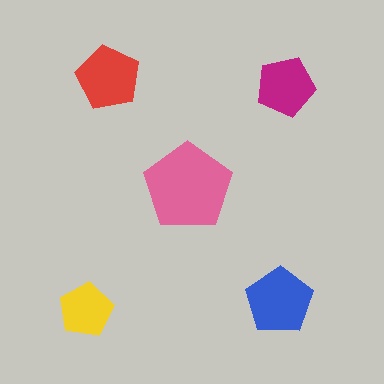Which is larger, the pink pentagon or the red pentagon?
The pink one.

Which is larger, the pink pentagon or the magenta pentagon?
The pink one.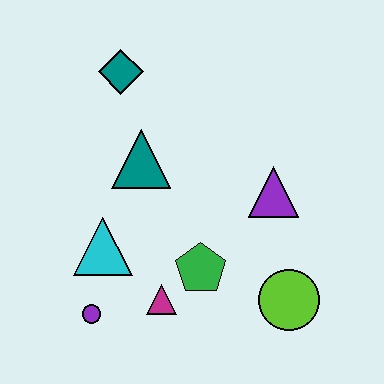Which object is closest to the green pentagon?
The magenta triangle is closest to the green pentagon.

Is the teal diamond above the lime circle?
Yes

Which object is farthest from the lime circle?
The teal diamond is farthest from the lime circle.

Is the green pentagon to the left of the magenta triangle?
No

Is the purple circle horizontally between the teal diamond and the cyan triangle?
No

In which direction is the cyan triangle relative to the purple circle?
The cyan triangle is above the purple circle.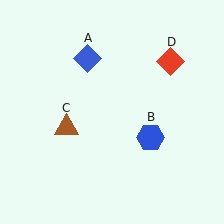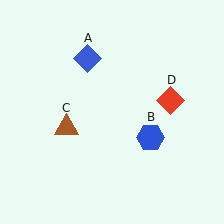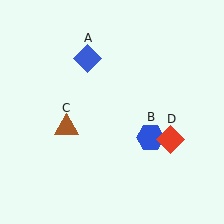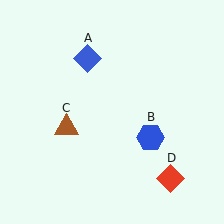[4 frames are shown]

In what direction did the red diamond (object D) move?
The red diamond (object D) moved down.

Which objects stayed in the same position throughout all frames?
Blue diamond (object A) and blue hexagon (object B) and brown triangle (object C) remained stationary.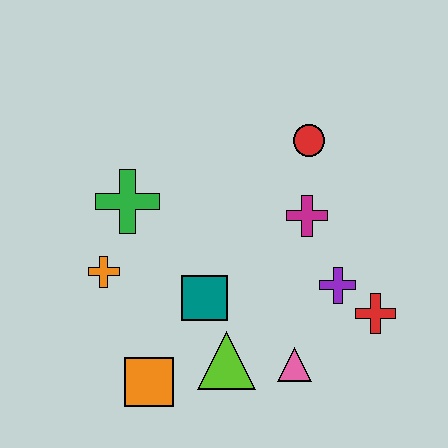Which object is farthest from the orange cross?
The red cross is farthest from the orange cross.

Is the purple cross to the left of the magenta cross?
No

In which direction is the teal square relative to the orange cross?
The teal square is to the right of the orange cross.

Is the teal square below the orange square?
No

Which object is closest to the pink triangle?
The lime triangle is closest to the pink triangle.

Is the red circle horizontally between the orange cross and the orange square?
No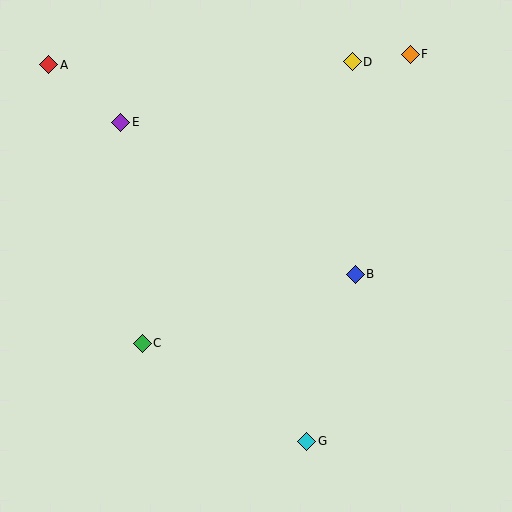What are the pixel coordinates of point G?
Point G is at (307, 441).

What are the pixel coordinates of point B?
Point B is at (355, 274).